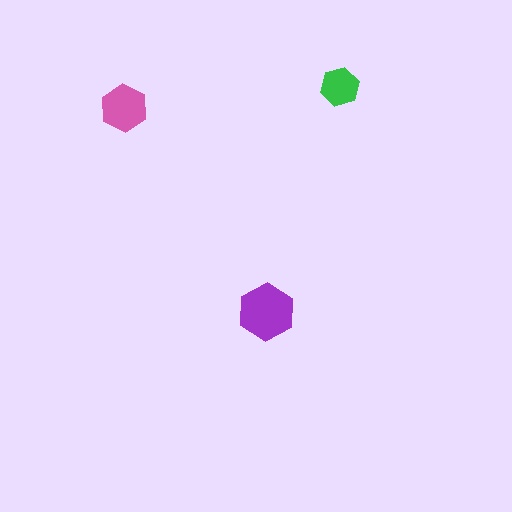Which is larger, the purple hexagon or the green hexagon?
The purple one.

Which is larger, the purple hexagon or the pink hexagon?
The purple one.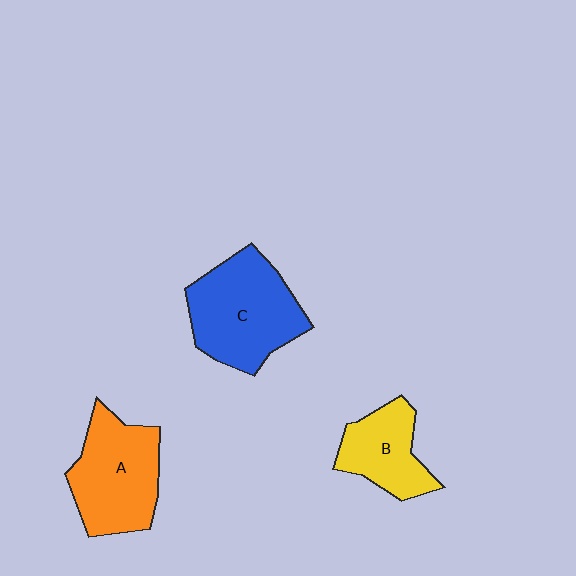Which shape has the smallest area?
Shape B (yellow).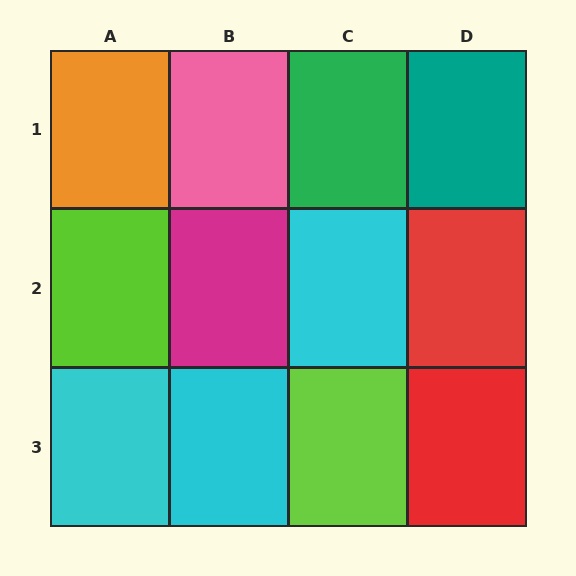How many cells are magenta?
1 cell is magenta.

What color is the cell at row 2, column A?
Lime.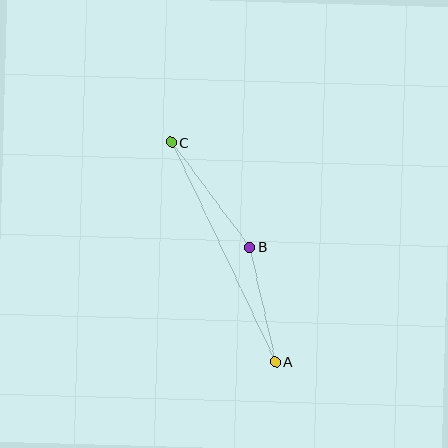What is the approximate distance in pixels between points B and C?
The distance between B and C is approximately 131 pixels.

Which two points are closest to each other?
Points A and B are closest to each other.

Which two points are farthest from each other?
Points A and C are farthest from each other.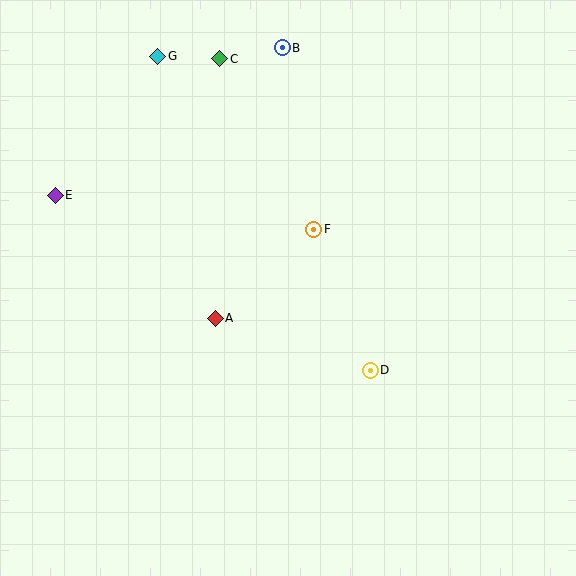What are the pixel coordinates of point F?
Point F is at (314, 229).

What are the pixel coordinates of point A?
Point A is at (215, 318).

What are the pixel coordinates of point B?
Point B is at (282, 48).